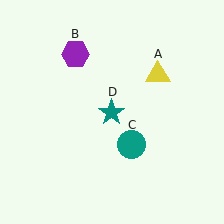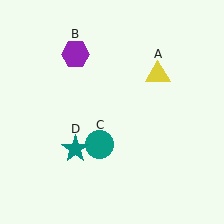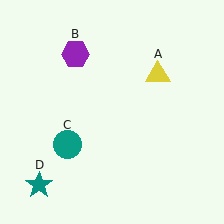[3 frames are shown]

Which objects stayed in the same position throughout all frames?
Yellow triangle (object A) and purple hexagon (object B) remained stationary.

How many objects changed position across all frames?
2 objects changed position: teal circle (object C), teal star (object D).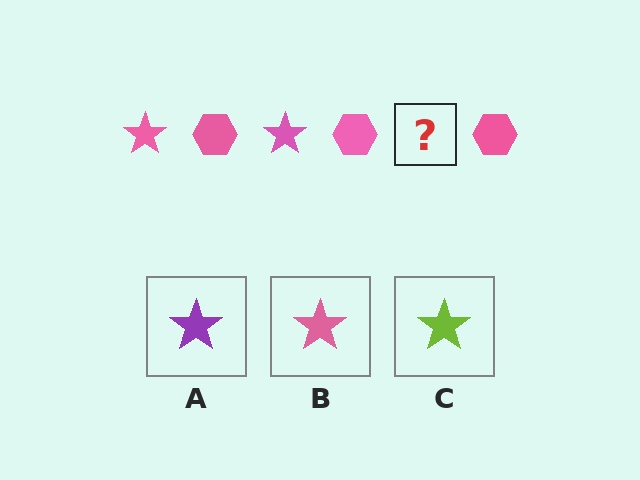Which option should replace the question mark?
Option B.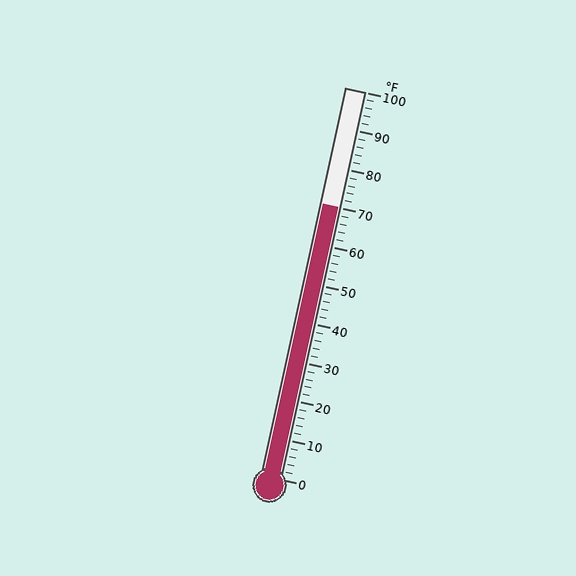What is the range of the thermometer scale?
The thermometer scale ranges from 0°F to 100°F.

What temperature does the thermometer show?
The thermometer shows approximately 70°F.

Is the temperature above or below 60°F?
The temperature is above 60°F.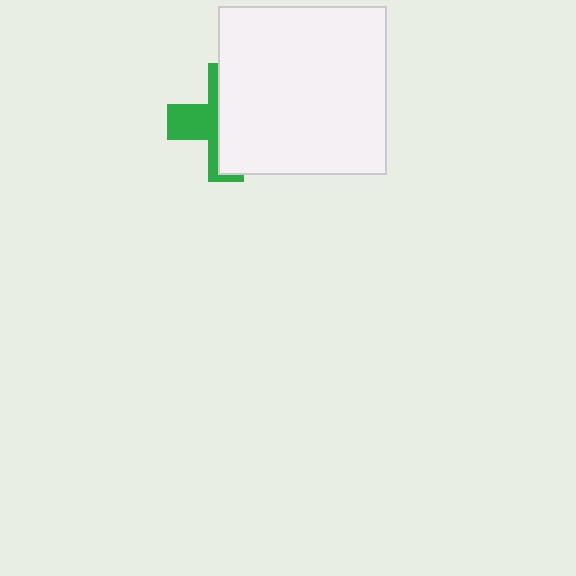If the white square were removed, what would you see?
You would see the complete green cross.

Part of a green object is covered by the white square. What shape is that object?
It is a cross.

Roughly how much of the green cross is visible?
A small part of it is visible (roughly 39%).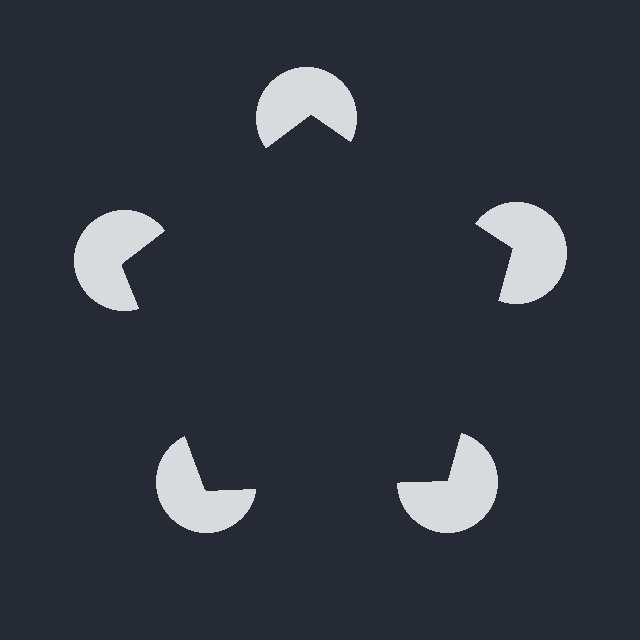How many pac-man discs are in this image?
There are 5 — one at each vertex of the illusory pentagon.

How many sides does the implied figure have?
5 sides.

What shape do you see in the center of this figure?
An illusory pentagon — its edges are inferred from the aligned wedge cuts in the pac-man discs, not physically drawn.